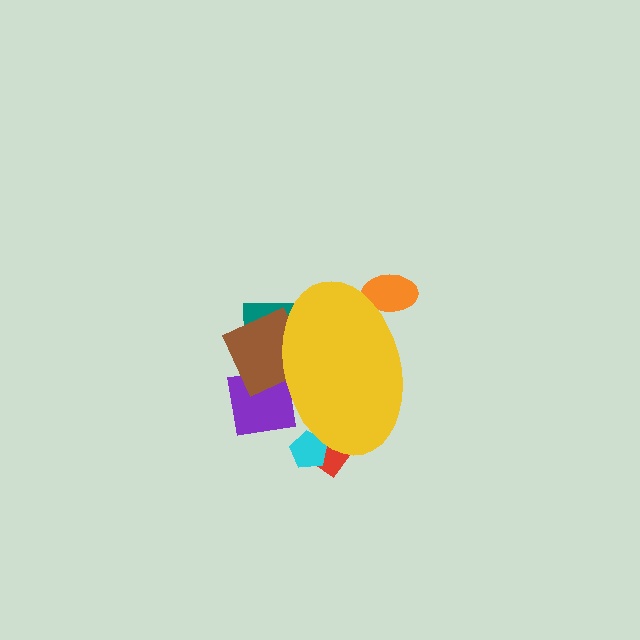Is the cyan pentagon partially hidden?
Yes, the cyan pentagon is partially hidden behind the yellow ellipse.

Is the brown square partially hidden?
Yes, the brown square is partially hidden behind the yellow ellipse.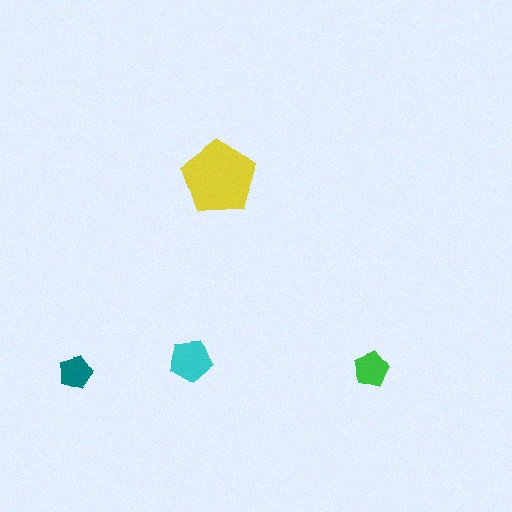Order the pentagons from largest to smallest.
the yellow one, the cyan one, the green one, the teal one.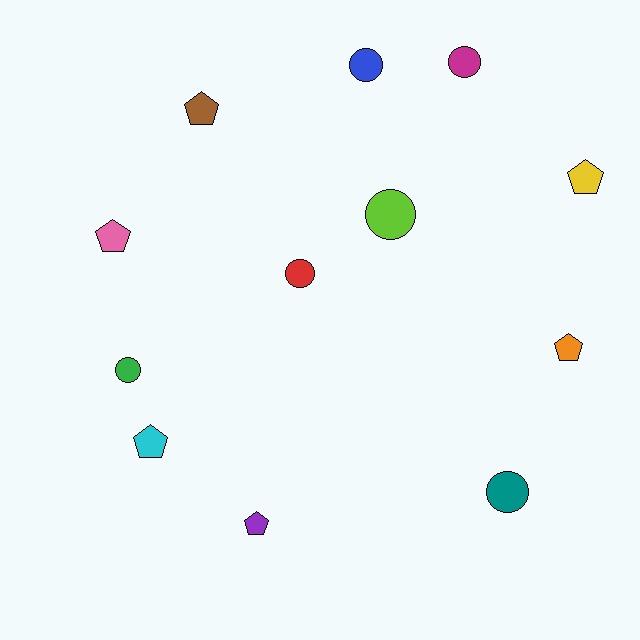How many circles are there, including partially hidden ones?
There are 6 circles.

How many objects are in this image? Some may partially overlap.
There are 12 objects.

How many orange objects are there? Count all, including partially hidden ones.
There is 1 orange object.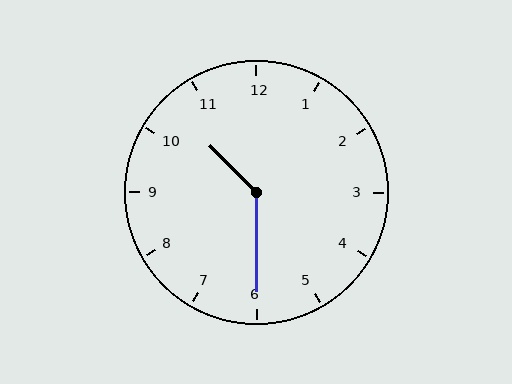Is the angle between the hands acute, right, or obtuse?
It is obtuse.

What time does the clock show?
10:30.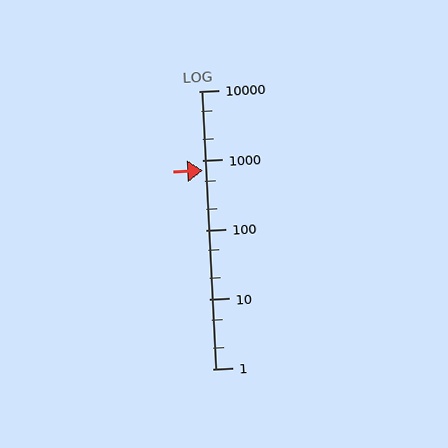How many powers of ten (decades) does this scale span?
The scale spans 4 decades, from 1 to 10000.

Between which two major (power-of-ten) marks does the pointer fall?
The pointer is between 100 and 1000.